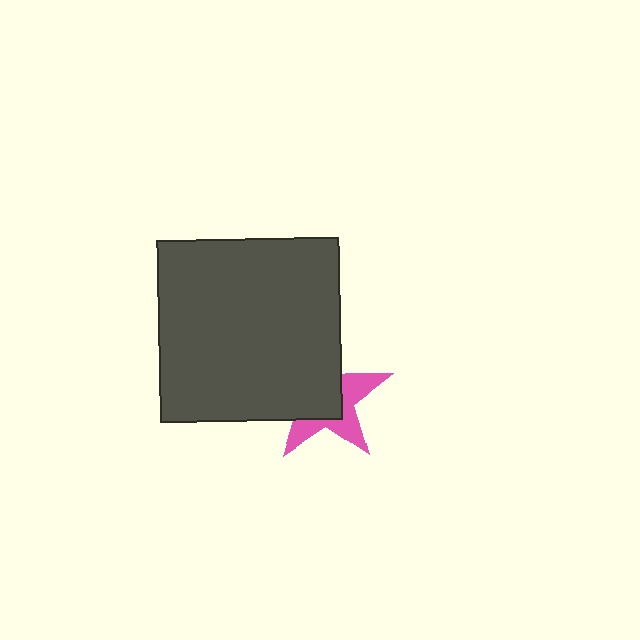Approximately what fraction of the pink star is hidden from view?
Roughly 58% of the pink star is hidden behind the dark gray square.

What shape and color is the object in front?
The object in front is a dark gray square.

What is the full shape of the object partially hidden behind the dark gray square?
The partially hidden object is a pink star.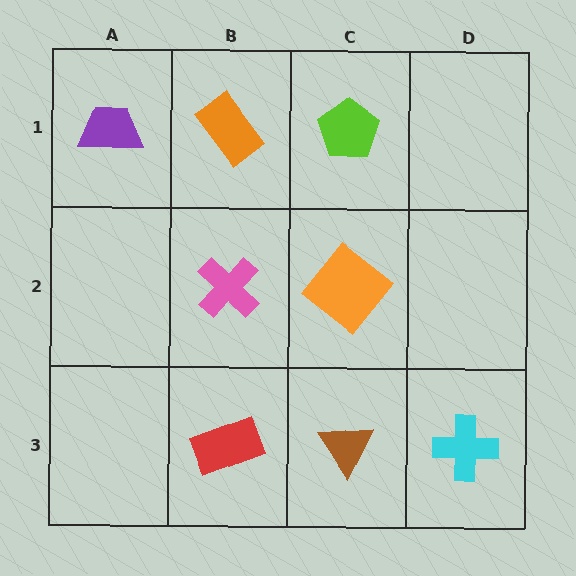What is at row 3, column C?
A brown triangle.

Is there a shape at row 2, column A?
No, that cell is empty.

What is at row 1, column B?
An orange rectangle.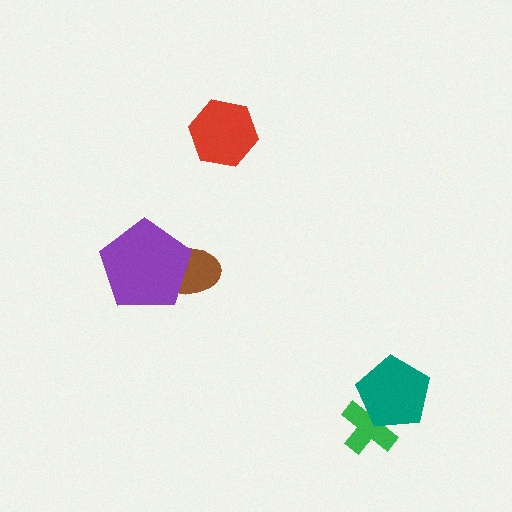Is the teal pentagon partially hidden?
No, no other shape covers it.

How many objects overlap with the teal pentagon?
1 object overlaps with the teal pentagon.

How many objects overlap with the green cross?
1 object overlaps with the green cross.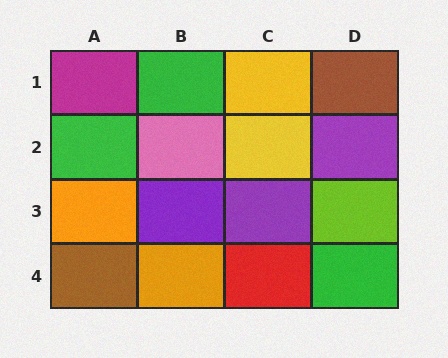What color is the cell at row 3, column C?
Purple.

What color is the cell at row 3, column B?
Purple.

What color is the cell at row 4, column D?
Green.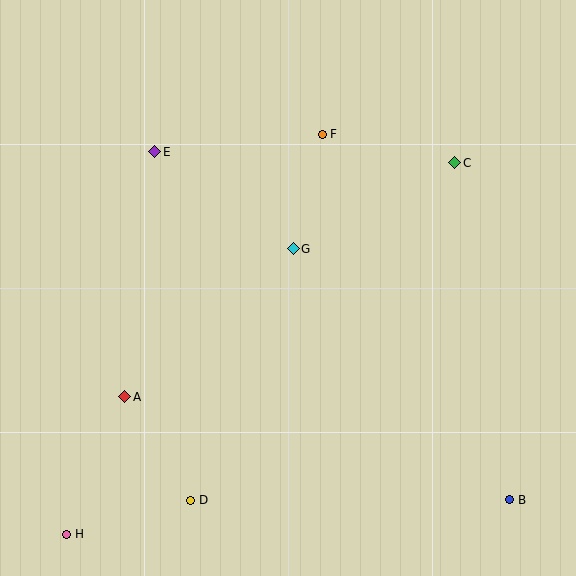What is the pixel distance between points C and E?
The distance between C and E is 300 pixels.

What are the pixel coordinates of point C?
Point C is at (455, 163).